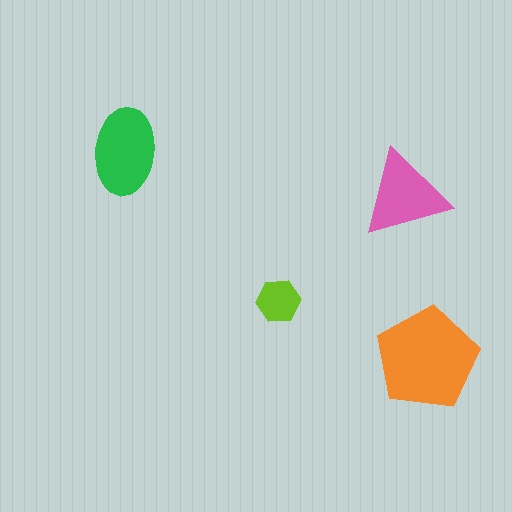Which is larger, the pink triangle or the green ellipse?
The green ellipse.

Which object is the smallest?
The lime hexagon.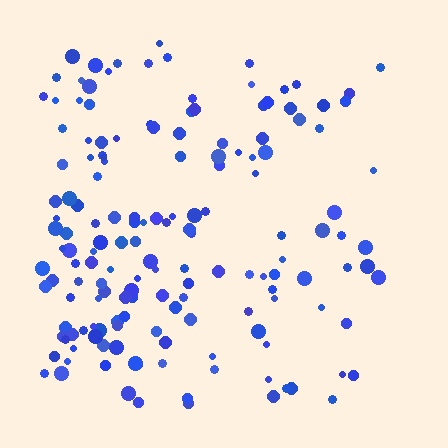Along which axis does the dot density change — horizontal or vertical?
Horizontal.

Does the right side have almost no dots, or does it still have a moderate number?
Still a moderate number, just noticeably fewer than the left.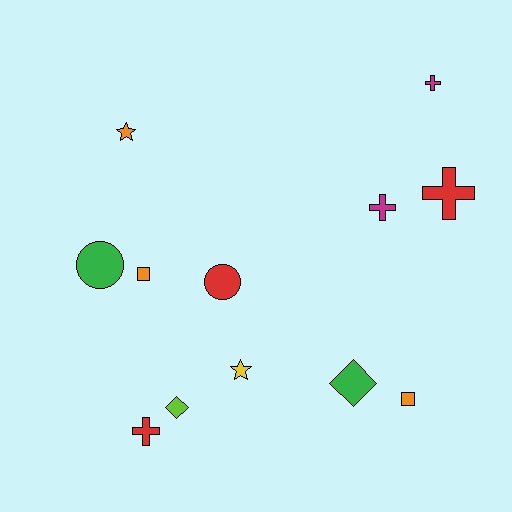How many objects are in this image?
There are 12 objects.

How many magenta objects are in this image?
There are 2 magenta objects.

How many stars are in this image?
There are 2 stars.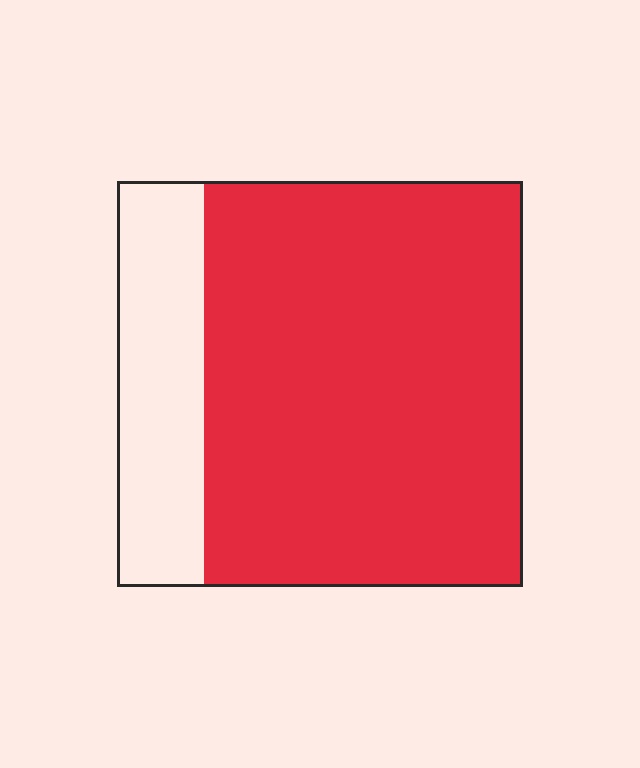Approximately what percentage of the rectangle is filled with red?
Approximately 80%.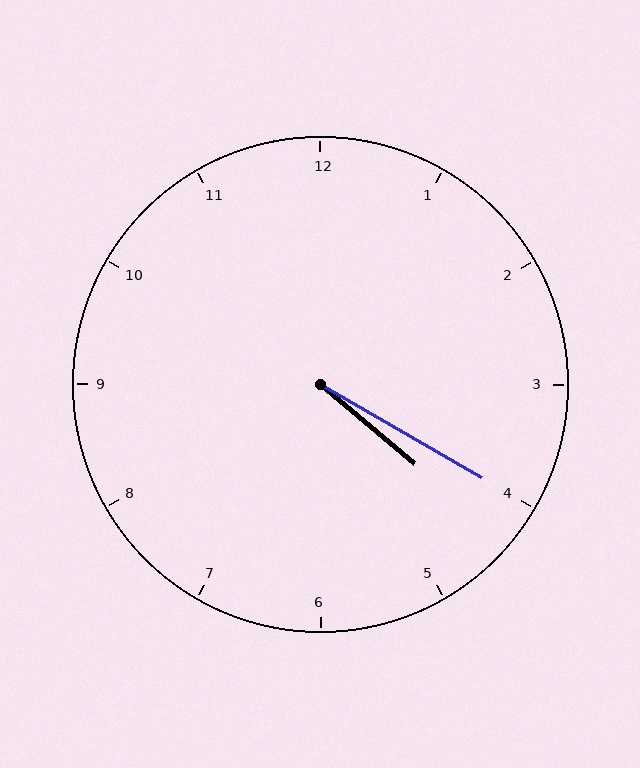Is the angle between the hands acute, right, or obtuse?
It is acute.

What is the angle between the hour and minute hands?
Approximately 10 degrees.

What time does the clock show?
4:20.